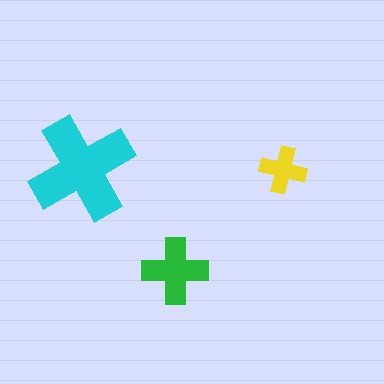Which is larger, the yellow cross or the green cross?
The green one.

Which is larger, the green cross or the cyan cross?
The cyan one.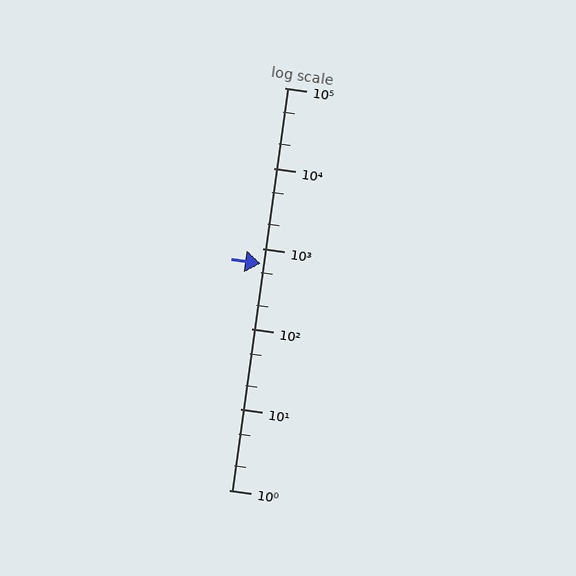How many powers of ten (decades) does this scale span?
The scale spans 5 decades, from 1 to 100000.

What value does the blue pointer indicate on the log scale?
The pointer indicates approximately 650.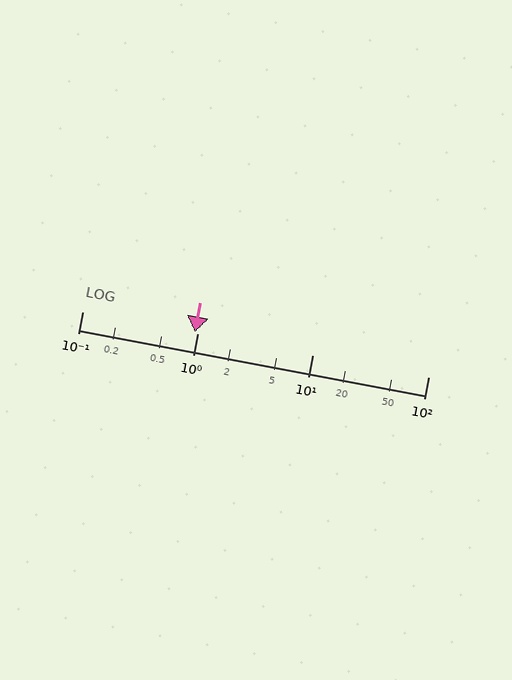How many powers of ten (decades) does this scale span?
The scale spans 3 decades, from 0.1 to 100.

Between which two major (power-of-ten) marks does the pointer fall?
The pointer is between 0.1 and 1.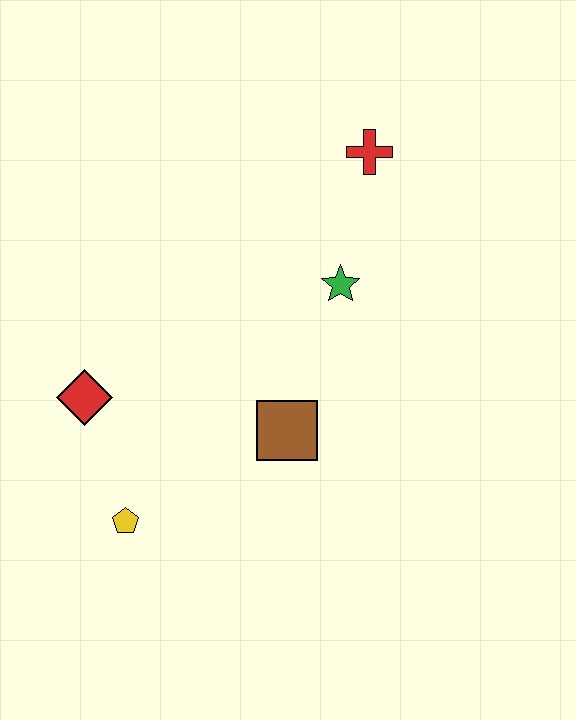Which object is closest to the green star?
The red cross is closest to the green star.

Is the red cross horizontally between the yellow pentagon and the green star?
No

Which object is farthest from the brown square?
The red cross is farthest from the brown square.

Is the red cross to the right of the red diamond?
Yes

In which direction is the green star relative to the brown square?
The green star is above the brown square.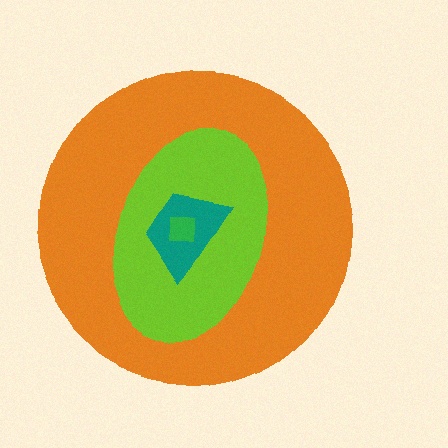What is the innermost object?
The green square.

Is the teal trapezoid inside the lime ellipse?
Yes.